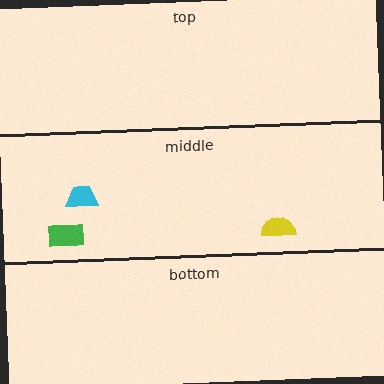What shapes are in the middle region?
The cyan trapezoid, the green rectangle, the yellow semicircle.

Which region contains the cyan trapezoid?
The middle region.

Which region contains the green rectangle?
The middle region.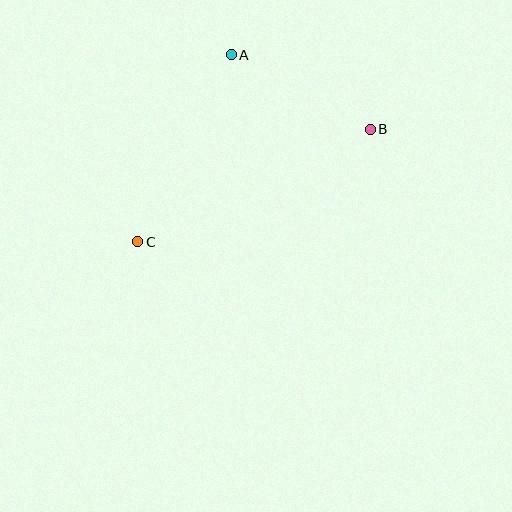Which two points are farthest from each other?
Points B and C are farthest from each other.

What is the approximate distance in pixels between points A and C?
The distance between A and C is approximately 210 pixels.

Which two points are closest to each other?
Points A and B are closest to each other.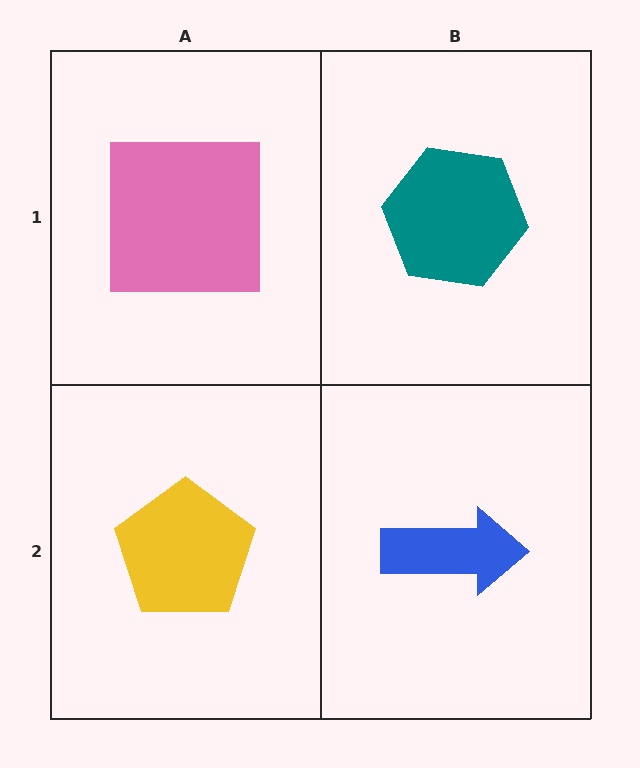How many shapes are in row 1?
2 shapes.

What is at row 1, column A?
A pink square.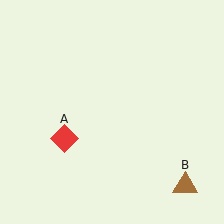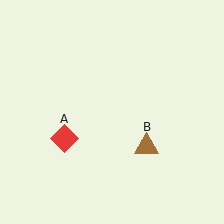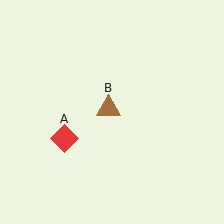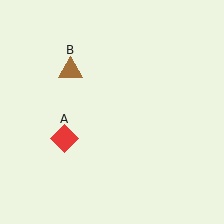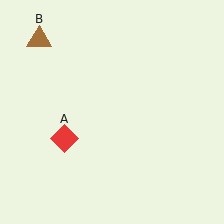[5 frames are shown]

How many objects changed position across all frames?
1 object changed position: brown triangle (object B).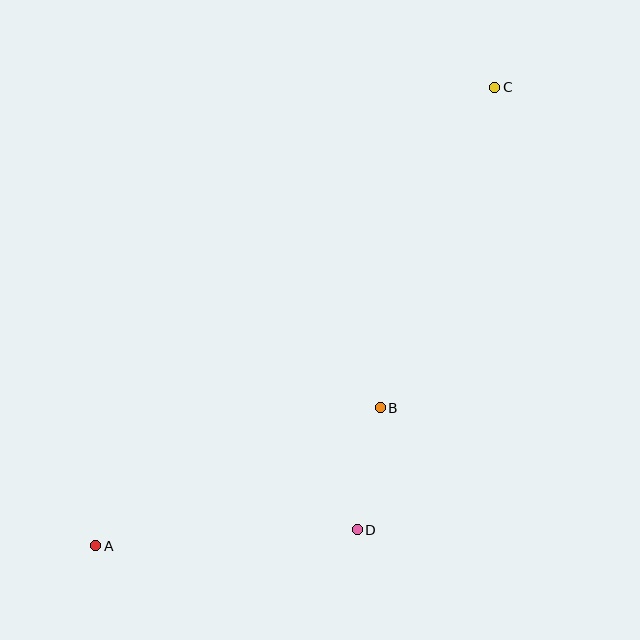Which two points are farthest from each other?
Points A and C are farthest from each other.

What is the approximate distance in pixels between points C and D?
The distance between C and D is approximately 463 pixels.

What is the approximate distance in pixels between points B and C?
The distance between B and C is approximately 340 pixels.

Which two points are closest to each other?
Points B and D are closest to each other.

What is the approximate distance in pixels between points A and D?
The distance between A and D is approximately 262 pixels.